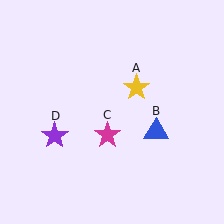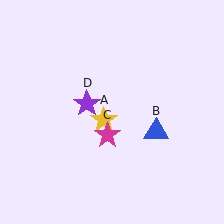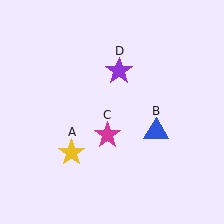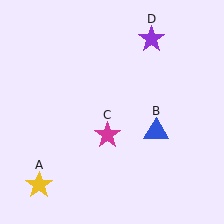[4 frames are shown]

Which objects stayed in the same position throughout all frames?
Blue triangle (object B) and magenta star (object C) remained stationary.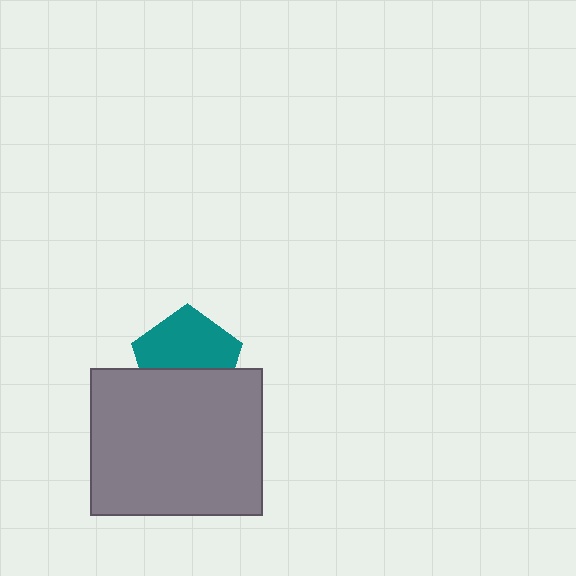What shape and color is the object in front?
The object in front is a gray rectangle.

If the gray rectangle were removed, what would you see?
You would see the complete teal pentagon.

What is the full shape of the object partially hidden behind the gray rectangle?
The partially hidden object is a teal pentagon.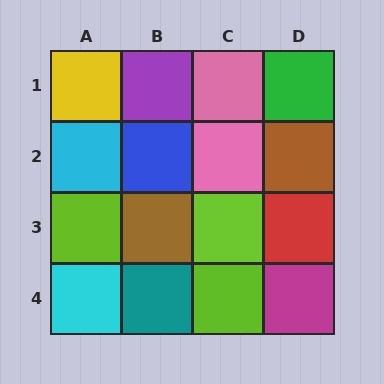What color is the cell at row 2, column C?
Pink.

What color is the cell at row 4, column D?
Magenta.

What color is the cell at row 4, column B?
Teal.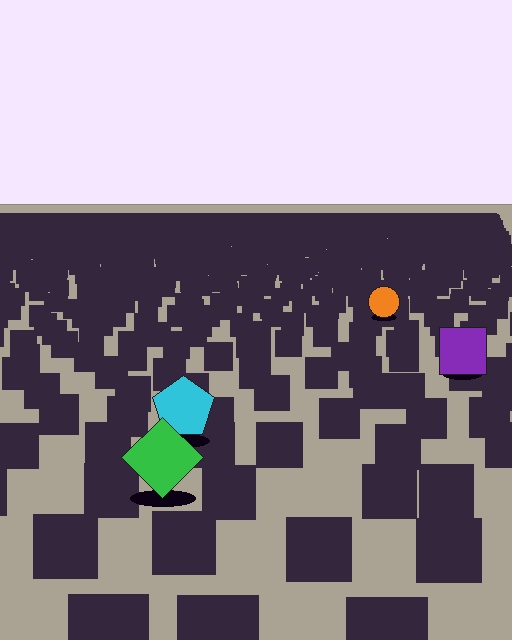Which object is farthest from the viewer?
The orange circle is farthest from the viewer. It appears smaller and the ground texture around it is denser.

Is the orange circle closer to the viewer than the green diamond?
No. The green diamond is closer — you can tell from the texture gradient: the ground texture is coarser near it.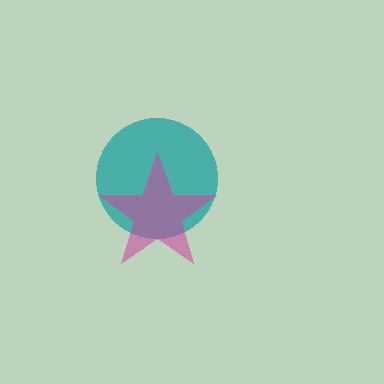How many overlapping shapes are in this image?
There are 2 overlapping shapes in the image.